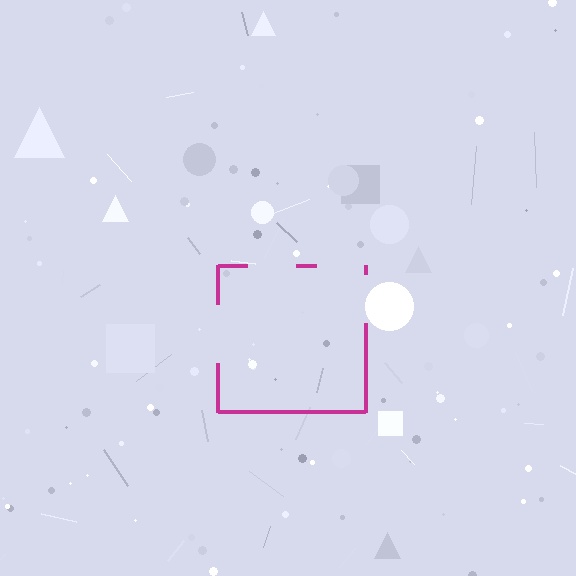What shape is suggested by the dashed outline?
The dashed outline suggests a square.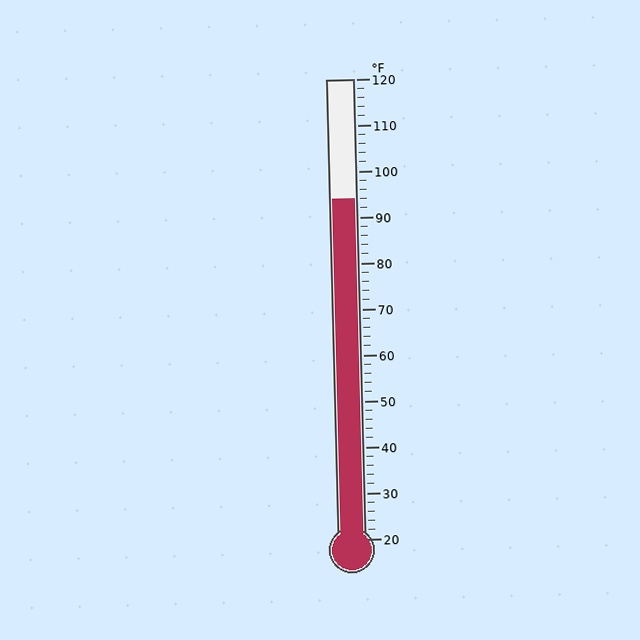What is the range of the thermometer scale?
The thermometer scale ranges from 20°F to 120°F.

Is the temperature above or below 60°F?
The temperature is above 60°F.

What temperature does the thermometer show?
The thermometer shows approximately 94°F.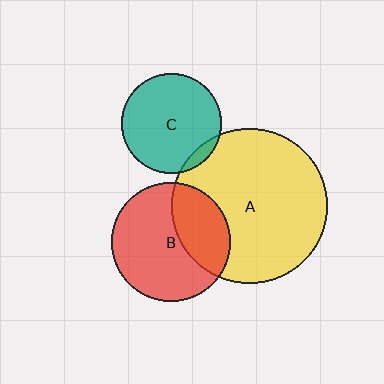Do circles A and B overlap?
Yes.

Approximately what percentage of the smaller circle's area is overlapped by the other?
Approximately 35%.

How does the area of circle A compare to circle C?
Approximately 2.4 times.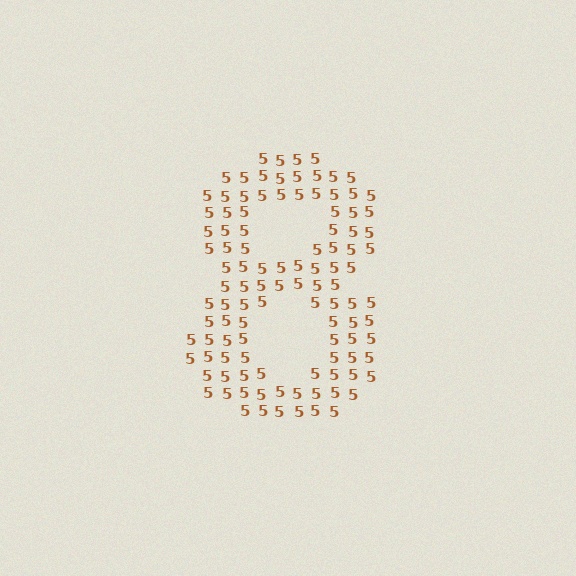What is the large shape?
The large shape is the digit 8.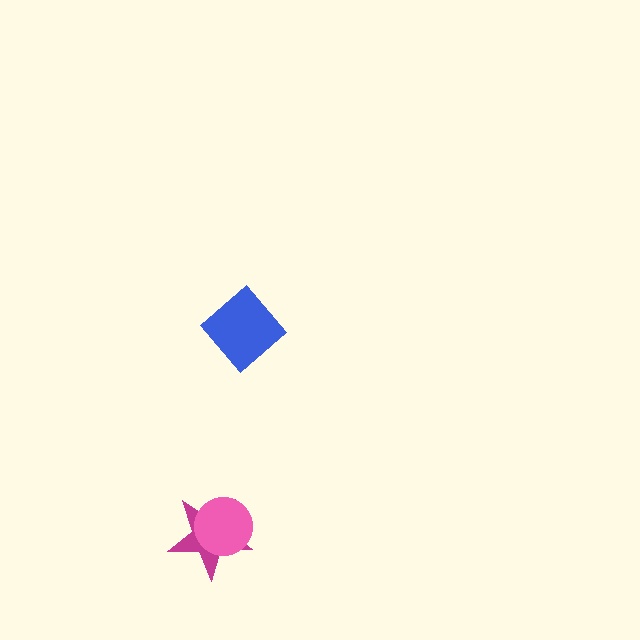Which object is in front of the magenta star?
The pink circle is in front of the magenta star.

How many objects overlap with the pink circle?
1 object overlaps with the pink circle.